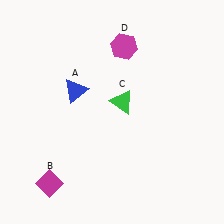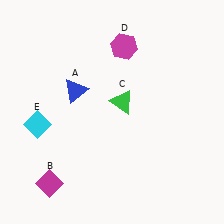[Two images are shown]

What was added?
A cyan diamond (E) was added in Image 2.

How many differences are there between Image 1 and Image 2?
There is 1 difference between the two images.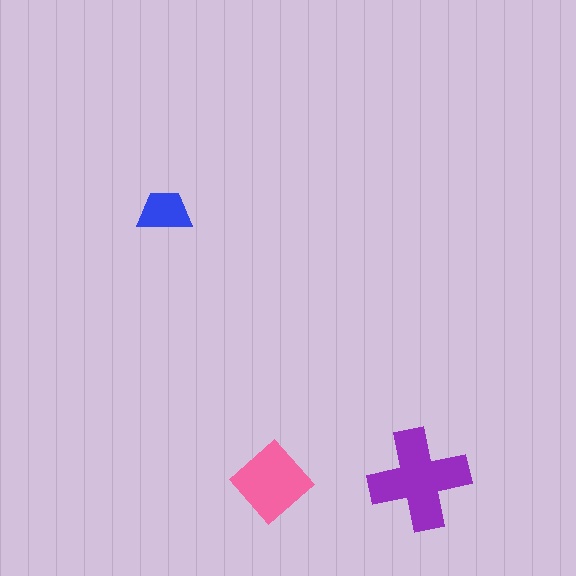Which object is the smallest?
The blue trapezoid.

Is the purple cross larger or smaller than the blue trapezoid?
Larger.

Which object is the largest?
The purple cross.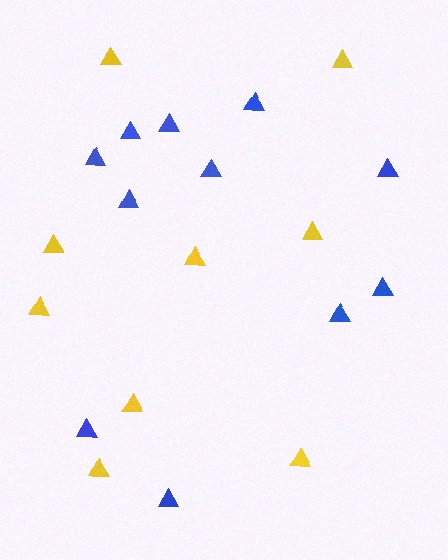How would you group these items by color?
There are 2 groups: one group of yellow triangles (9) and one group of blue triangles (11).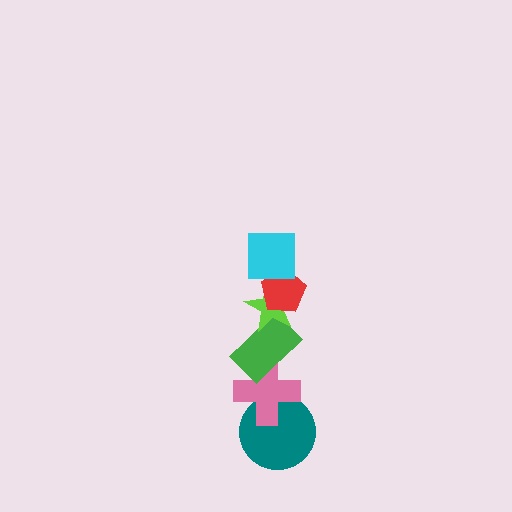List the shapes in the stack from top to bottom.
From top to bottom: the cyan square, the red pentagon, the lime star, the green rectangle, the pink cross, the teal circle.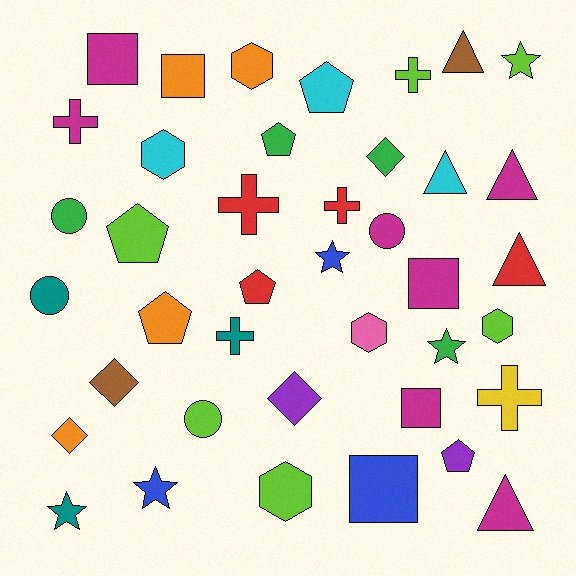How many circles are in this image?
There are 4 circles.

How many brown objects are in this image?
There are 2 brown objects.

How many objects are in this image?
There are 40 objects.